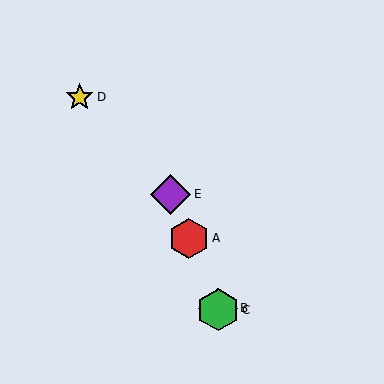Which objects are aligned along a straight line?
Objects A, B, C, E are aligned along a straight line.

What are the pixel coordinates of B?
Object B is at (218, 308).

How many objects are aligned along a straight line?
4 objects (A, B, C, E) are aligned along a straight line.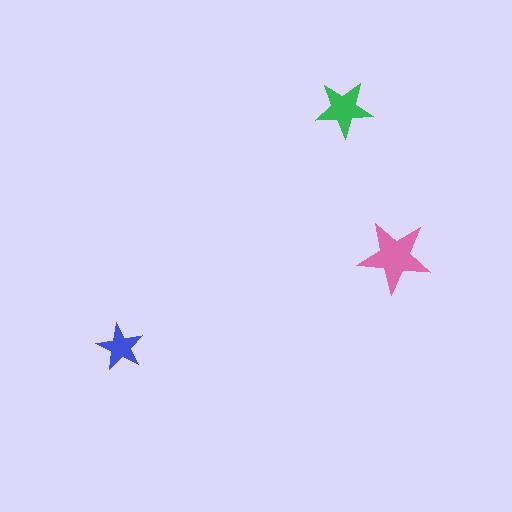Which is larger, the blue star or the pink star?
The pink one.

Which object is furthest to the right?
The pink star is rightmost.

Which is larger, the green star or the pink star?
The pink one.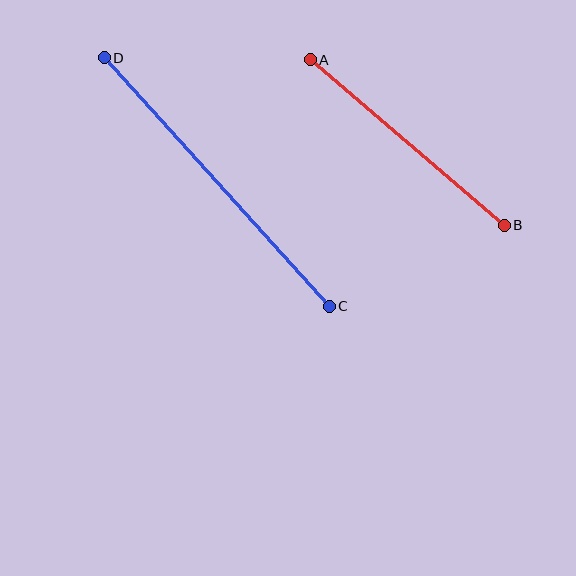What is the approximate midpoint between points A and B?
The midpoint is at approximately (407, 143) pixels.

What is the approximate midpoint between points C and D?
The midpoint is at approximately (217, 182) pixels.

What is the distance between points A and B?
The distance is approximately 255 pixels.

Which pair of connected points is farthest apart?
Points C and D are farthest apart.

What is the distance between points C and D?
The distance is approximately 335 pixels.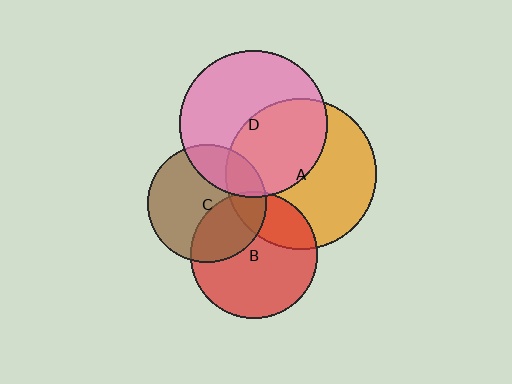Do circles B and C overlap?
Yes.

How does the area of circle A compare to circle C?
Approximately 1.6 times.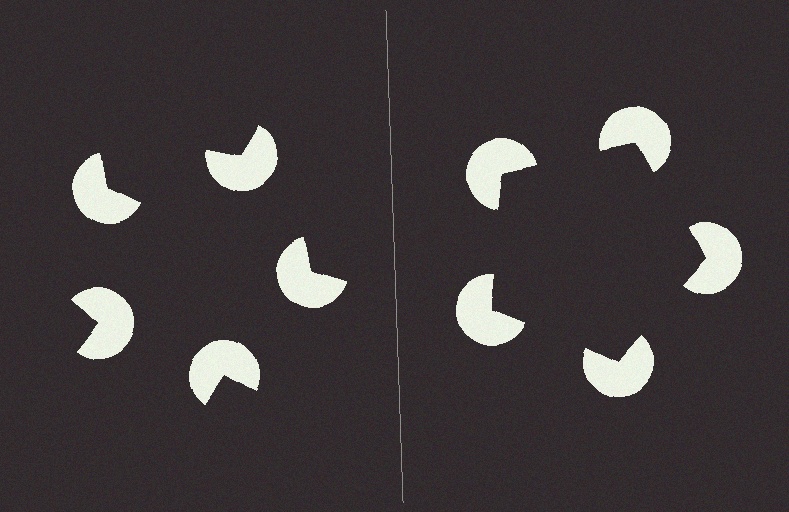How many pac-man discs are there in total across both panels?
10 — 5 on each side.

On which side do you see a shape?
An illusory pentagon appears on the right side. On the left side the wedge cuts are rotated, so no coherent shape forms.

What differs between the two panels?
The pac-man discs are positioned identically on both sides; only the wedge orientations differ. On the right they align to a pentagon; on the left they are misaligned.